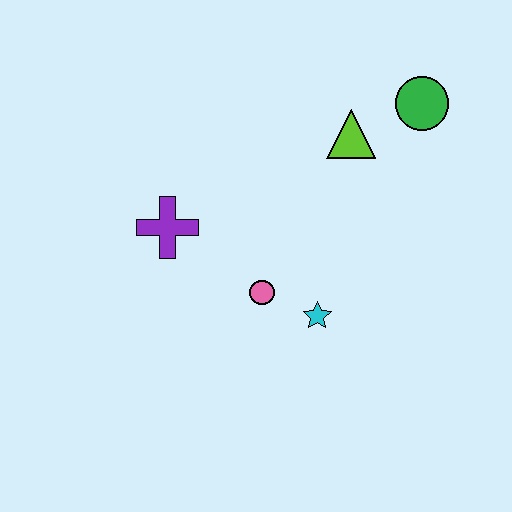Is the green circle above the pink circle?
Yes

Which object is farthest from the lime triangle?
The purple cross is farthest from the lime triangle.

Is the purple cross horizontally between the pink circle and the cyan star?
No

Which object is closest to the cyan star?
The pink circle is closest to the cyan star.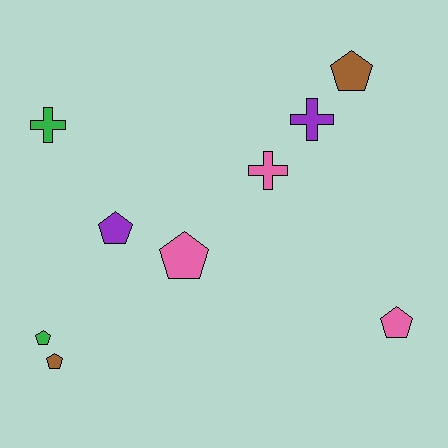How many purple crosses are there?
There is 1 purple cross.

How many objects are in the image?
There are 9 objects.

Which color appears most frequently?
Pink, with 3 objects.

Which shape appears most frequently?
Pentagon, with 6 objects.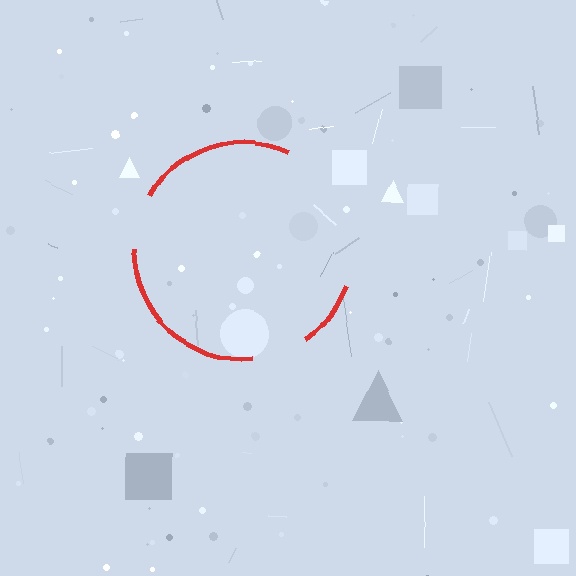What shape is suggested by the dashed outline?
The dashed outline suggests a circle.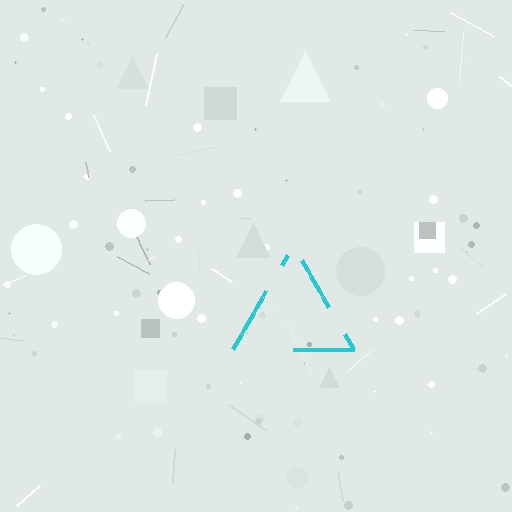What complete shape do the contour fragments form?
The contour fragments form a triangle.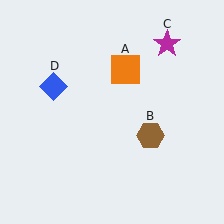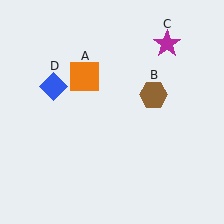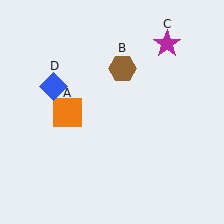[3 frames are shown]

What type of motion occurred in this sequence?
The orange square (object A), brown hexagon (object B) rotated counterclockwise around the center of the scene.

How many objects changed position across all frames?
2 objects changed position: orange square (object A), brown hexagon (object B).